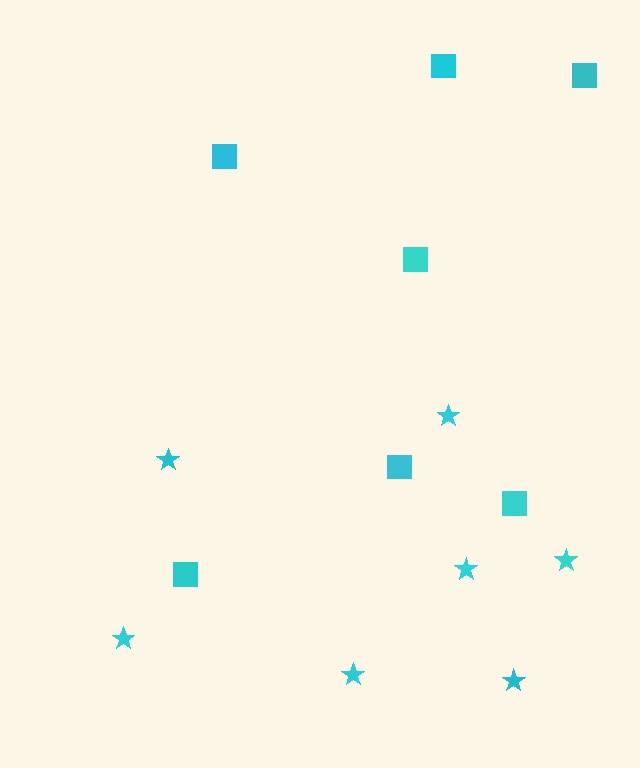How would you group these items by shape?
There are 2 groups: one group of stars (7) and one group of squares (7).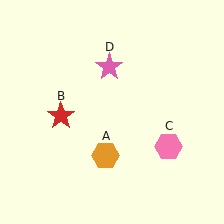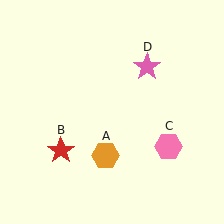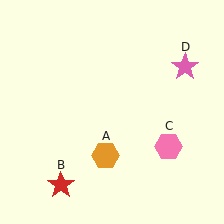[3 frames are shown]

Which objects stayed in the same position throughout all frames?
Orange hexagon (object A) and pink hexagon (object C) remained stationary.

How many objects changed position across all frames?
2 objects changed position: red star (object B), pink star (object D).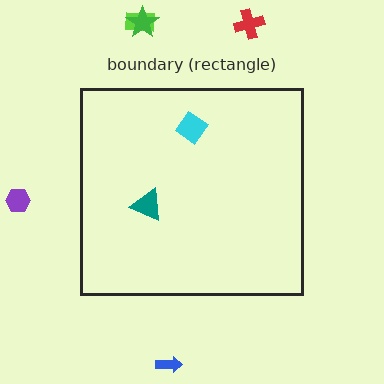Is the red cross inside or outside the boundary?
Outside.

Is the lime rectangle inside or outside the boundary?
Outside.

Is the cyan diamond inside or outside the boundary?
Inside.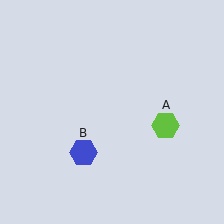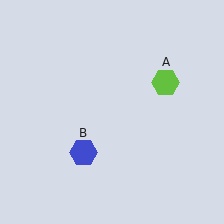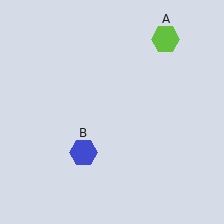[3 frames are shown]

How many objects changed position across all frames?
1 object changed position: lime hexagon (object A).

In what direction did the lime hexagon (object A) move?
The lime hexagon (object A) moved up.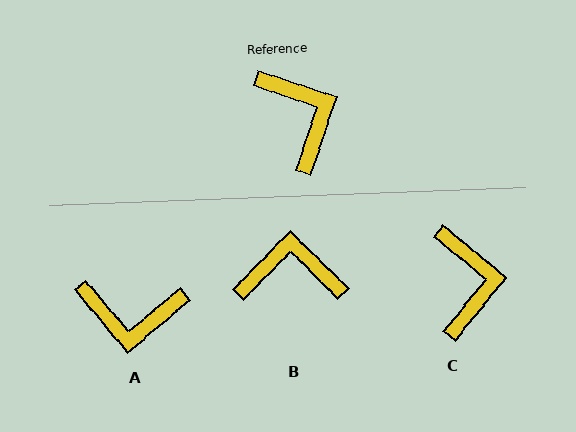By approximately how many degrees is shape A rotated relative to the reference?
Approximately 122 degrees clockwise.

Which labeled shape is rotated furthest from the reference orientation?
A, about 122 degrees away.